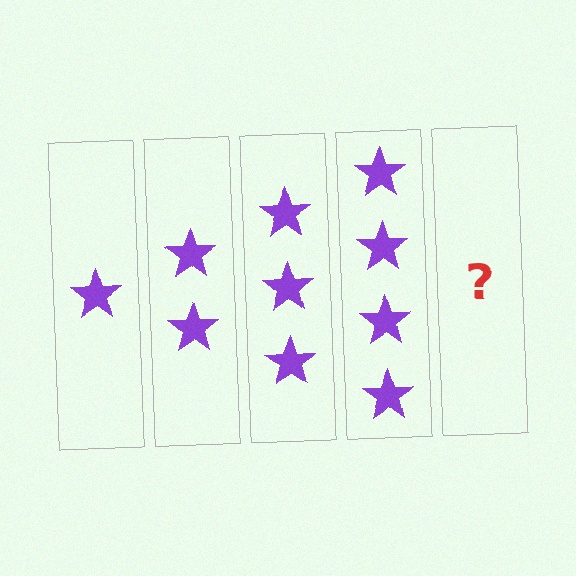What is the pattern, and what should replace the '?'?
The pattern is that each step adds one more star. The '?' should be 5 stars.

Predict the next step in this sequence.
The next step is 5 stars.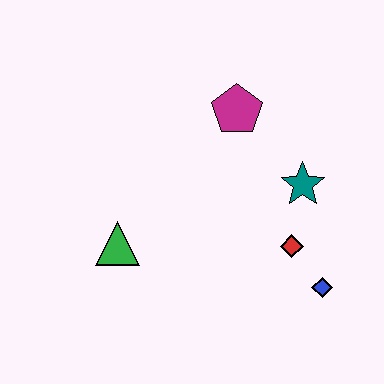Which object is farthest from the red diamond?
The green triangle is farthest from the red diamond.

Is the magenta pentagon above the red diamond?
Yes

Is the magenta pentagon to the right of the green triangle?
Yes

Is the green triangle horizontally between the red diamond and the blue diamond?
No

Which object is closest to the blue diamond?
The red diamond is closest to the blue diamond.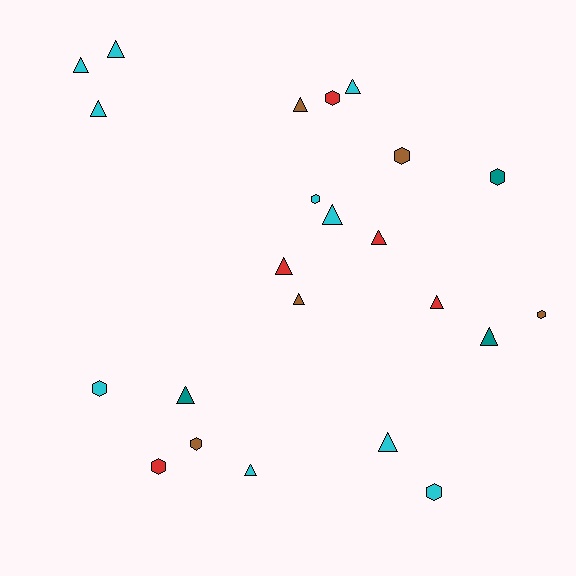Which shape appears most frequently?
Triangle, with 14 objects.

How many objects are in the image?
There are 23 objects.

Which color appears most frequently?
Cyan, with 10 objects.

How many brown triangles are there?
There are 2 brown triangles.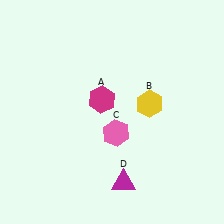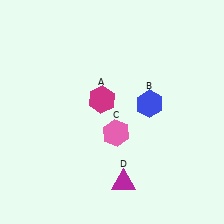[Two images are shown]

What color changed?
The hexagon (B) changed from yellow in Image 1 to blue in Image 2.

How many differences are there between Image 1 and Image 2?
There is 1 difference between the two images.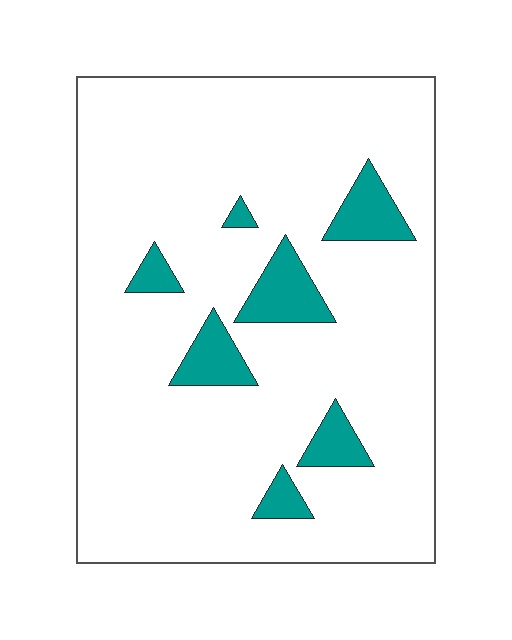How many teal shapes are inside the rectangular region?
7.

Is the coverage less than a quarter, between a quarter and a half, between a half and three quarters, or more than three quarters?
Less than a quarter.